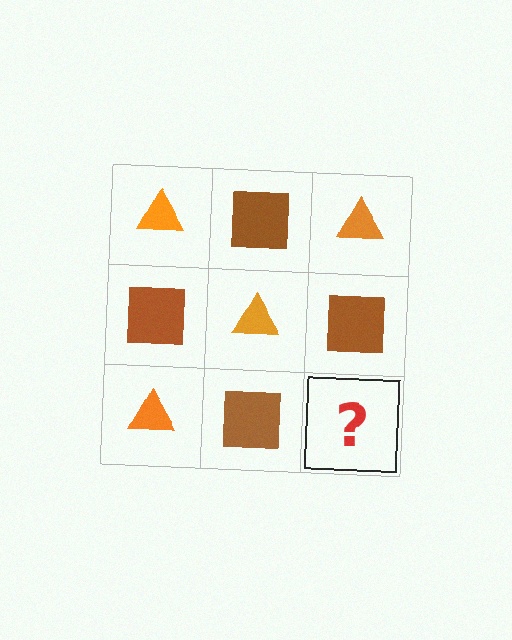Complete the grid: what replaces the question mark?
The question mark should be replaced with an orange triangle.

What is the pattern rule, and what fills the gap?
The rule is that it alternates orange triangle and brown square in a checkerboard pattern. The gap should be filled with an orange triangle.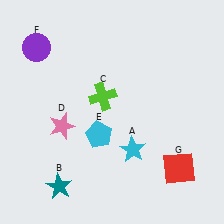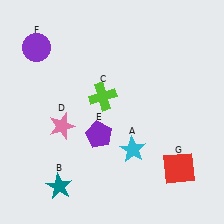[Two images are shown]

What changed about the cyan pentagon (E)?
In Image 1, E is cyan. In Image 2, it changed to purple.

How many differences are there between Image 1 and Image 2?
There is 1 difference between the two images.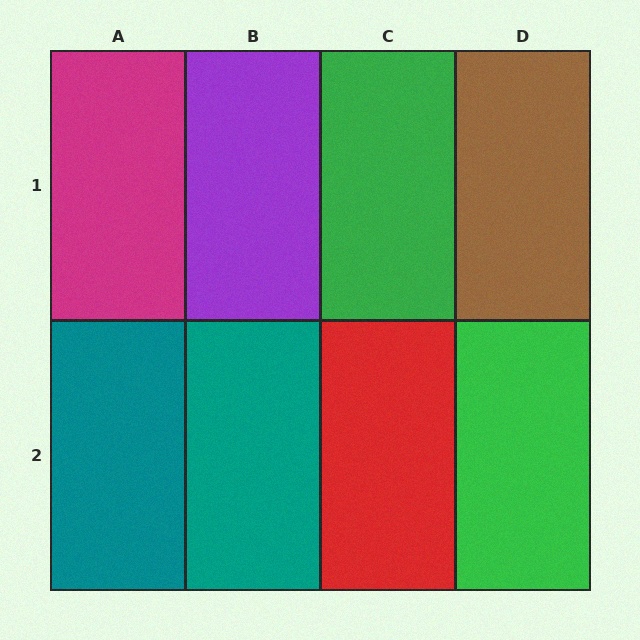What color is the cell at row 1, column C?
Green.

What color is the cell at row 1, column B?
Purple.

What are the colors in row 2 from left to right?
Teal, teal, red, green.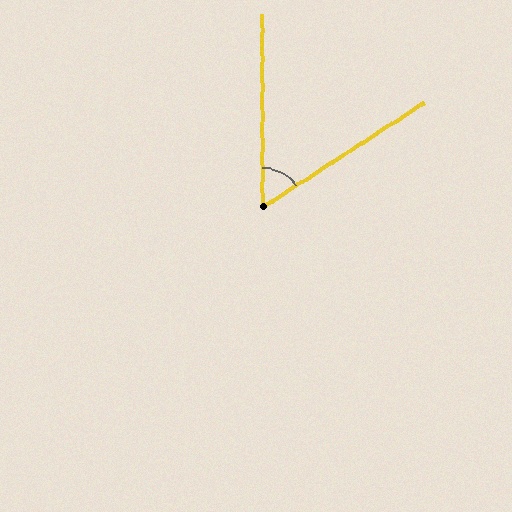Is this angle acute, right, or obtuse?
It is acute.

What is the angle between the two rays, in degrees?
Approximately 57 degrees.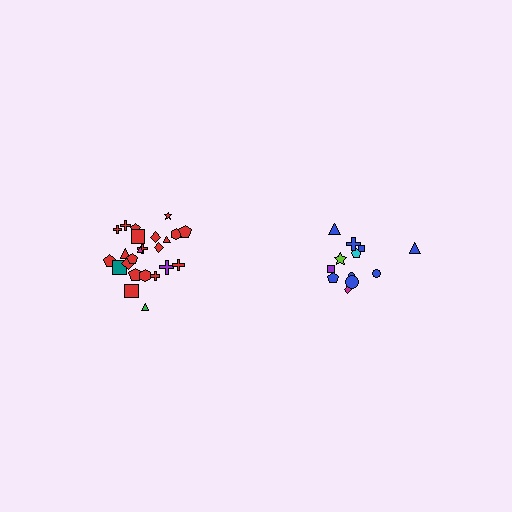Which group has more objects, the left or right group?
The left group.